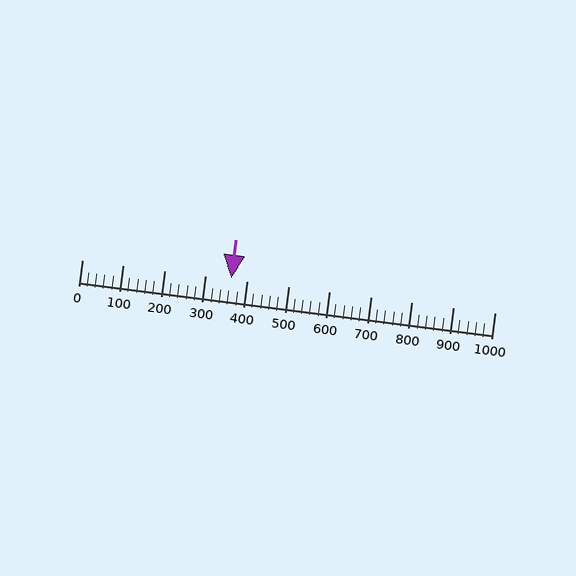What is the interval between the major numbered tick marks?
The major tick marks are spaced 100 units apart.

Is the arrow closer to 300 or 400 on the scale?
The arrow is closer to 400.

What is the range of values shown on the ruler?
The ruler shows values from 0 to 1000.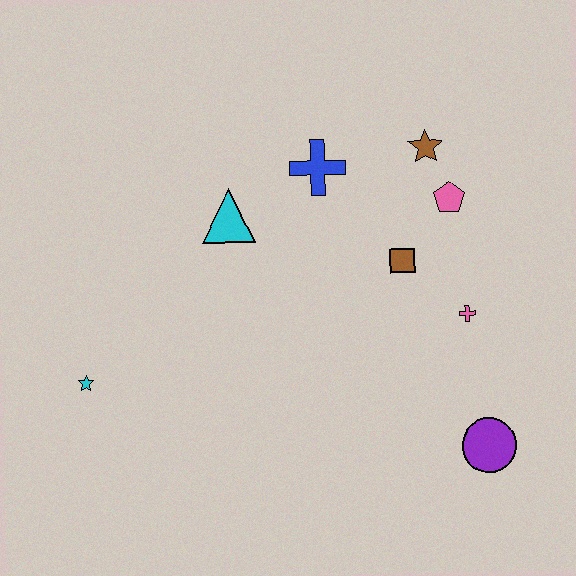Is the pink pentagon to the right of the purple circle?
No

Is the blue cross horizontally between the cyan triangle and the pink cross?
Yes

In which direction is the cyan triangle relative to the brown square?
The cyan triangle is to the left of the brown square.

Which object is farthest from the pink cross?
The cyan star is farthest from the pink cross.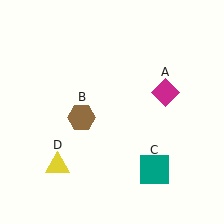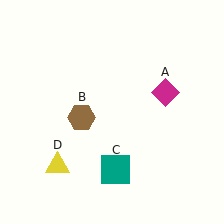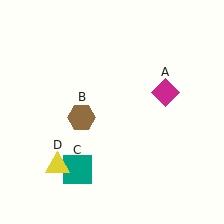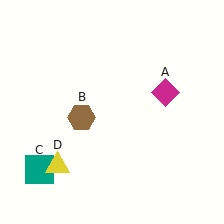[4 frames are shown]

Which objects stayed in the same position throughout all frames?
Magenta diamond (object A) and brown hexagon (object B) and yellow triangle (object D) remained stationary.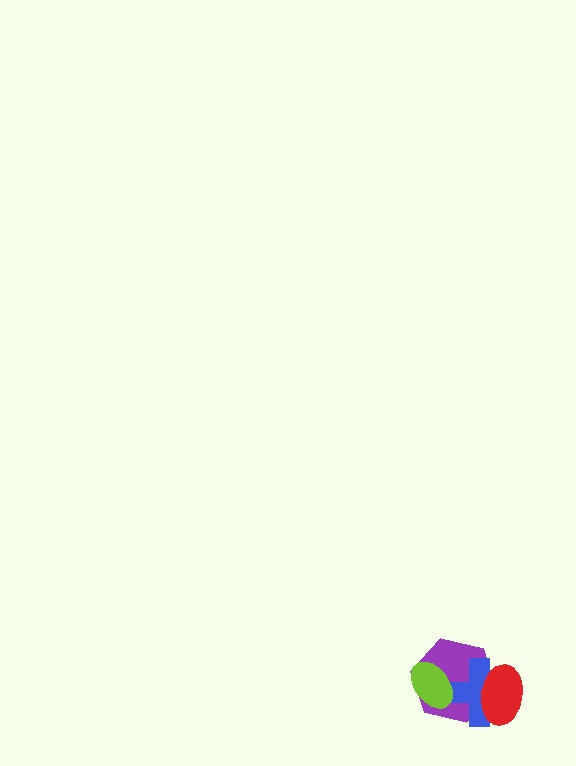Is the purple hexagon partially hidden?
Yes, it is partially covered by another shape.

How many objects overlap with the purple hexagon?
3 objects overlap with the purple hexagon.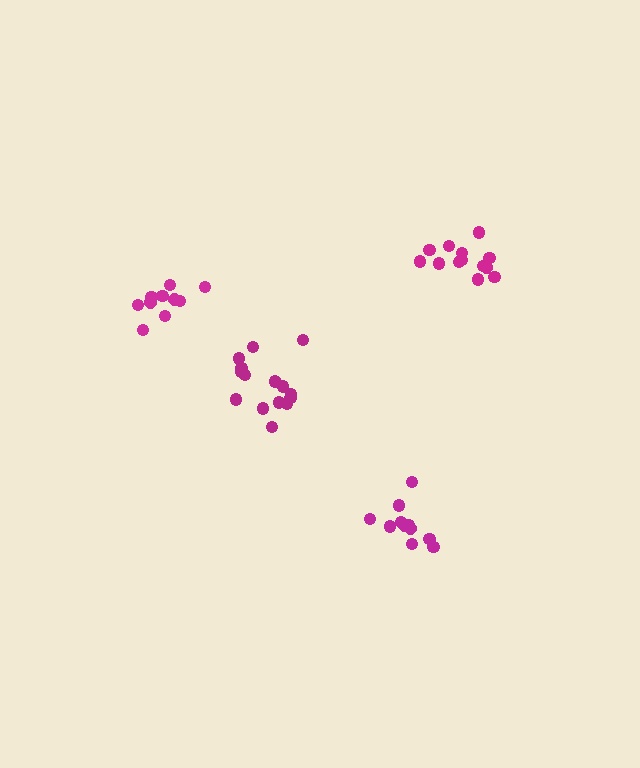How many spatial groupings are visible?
There are 4 spatial groupings.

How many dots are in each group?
Group 1: 11 dots, Group 2: 10 dots, Group 3: 16 dots, Group 4: 13 dots (50 total).